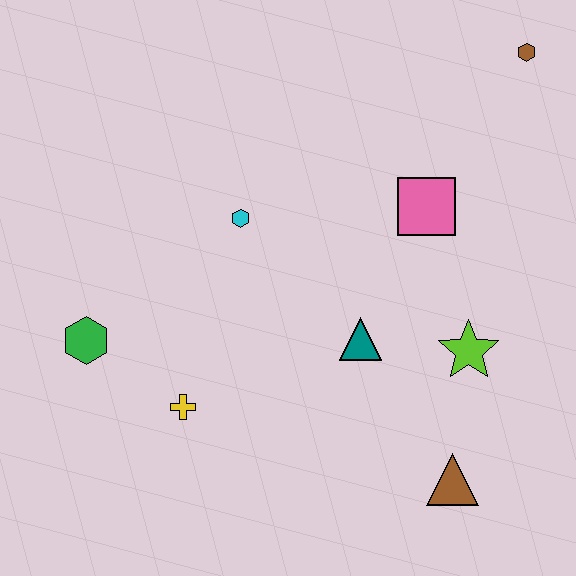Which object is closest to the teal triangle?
The lime star is closest to the teal triangle.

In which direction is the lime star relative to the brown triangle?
The lime star is above the brown triangle.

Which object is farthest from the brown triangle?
The brown hexagon is farthest from the brown triangle.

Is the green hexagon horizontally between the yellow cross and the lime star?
No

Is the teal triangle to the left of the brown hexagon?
Yes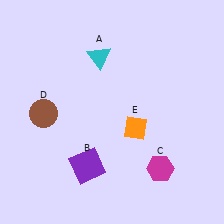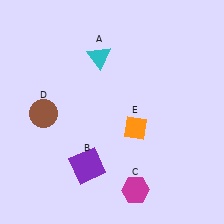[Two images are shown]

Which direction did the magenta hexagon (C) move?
The magenta hexagon (C) moved left.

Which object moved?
The magenta hexagon (C) moved left.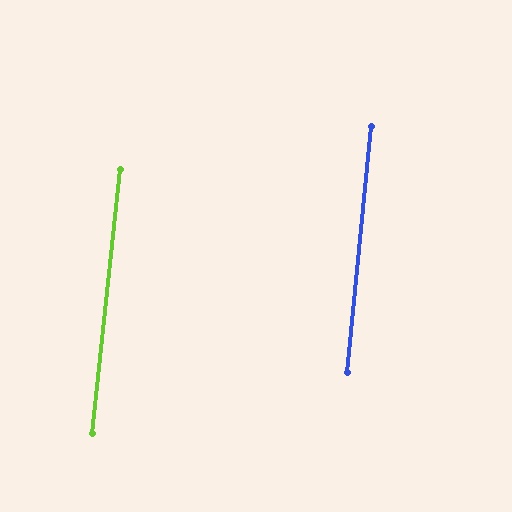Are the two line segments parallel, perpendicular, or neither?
Parallel — their directions differ by only 0.5°.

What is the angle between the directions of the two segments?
Approximately 0 degrees.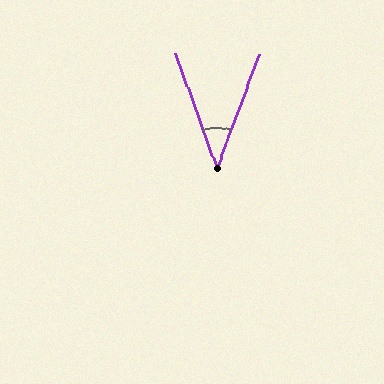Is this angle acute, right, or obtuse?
It is acute.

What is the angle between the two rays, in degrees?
Approximately 41 degrees.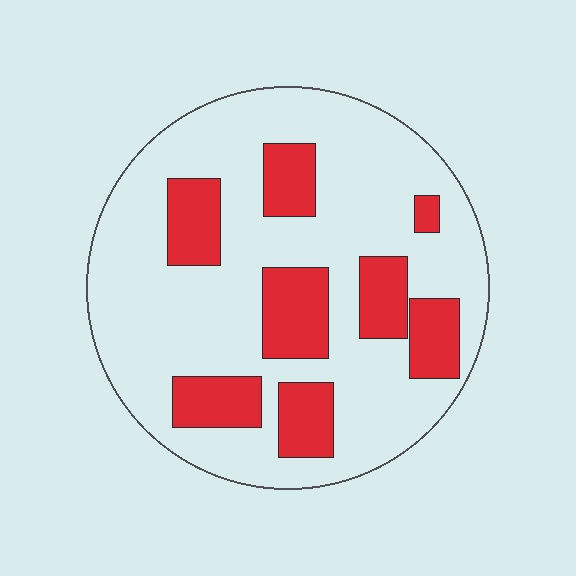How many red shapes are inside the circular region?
8.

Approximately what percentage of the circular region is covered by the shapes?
Approximately 25%.